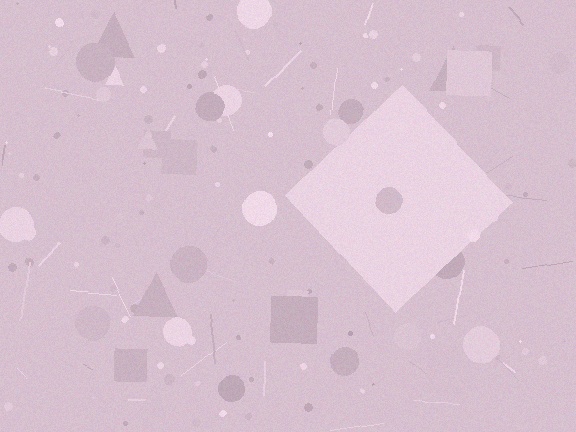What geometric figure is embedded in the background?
A diamond is embedded in the background.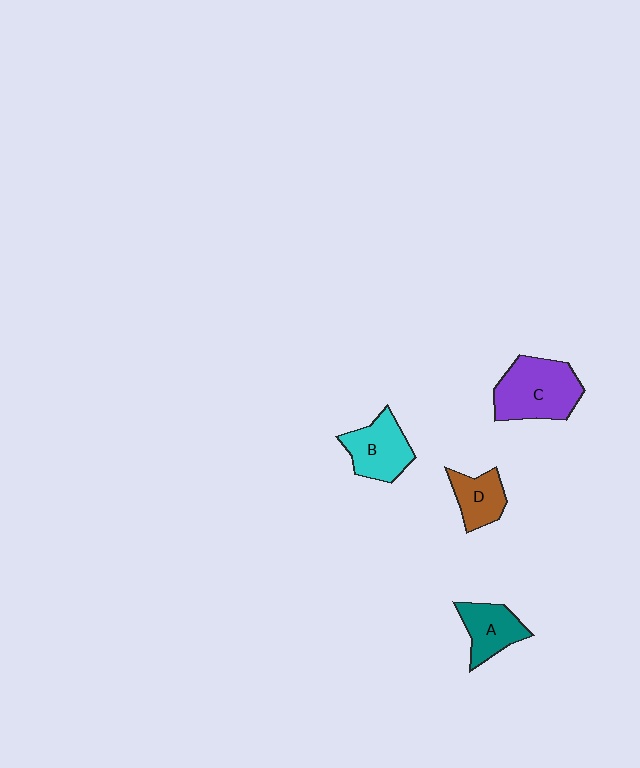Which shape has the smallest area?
Shape D (brown).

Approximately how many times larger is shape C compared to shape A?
Approximately 1.7 times.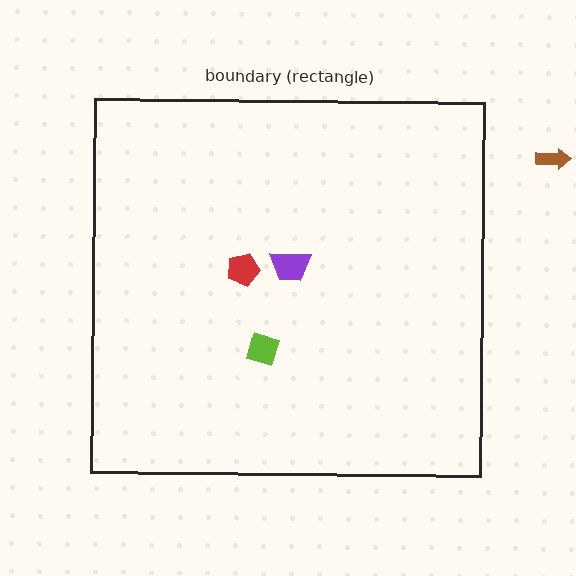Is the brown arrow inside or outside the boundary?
Outside.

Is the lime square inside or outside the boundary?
Inside.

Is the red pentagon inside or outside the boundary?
Inside.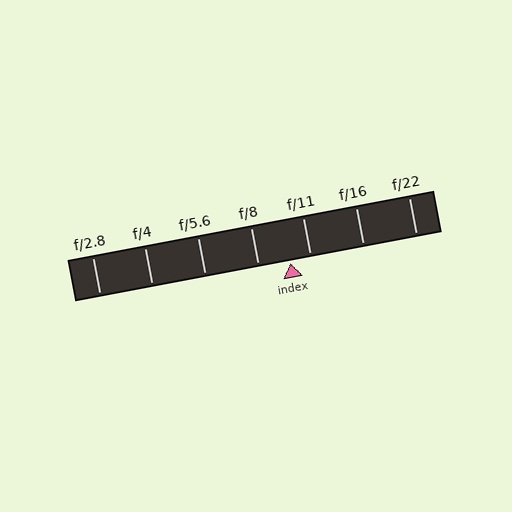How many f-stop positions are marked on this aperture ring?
There are 7 f-stop positions marked.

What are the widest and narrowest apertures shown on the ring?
The widest aperture shown is f/2.8 and the narrowest is f/22.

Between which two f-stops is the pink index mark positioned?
The index mark is between f/8 and f/11.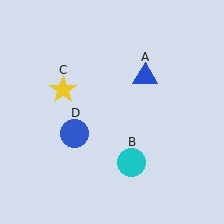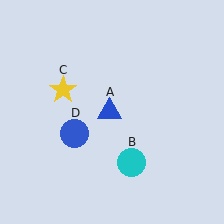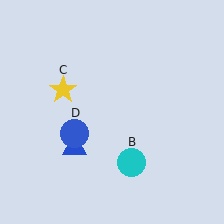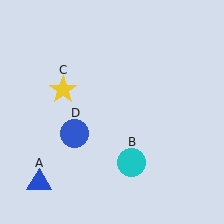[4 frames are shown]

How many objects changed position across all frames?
1 object changed position: blue triangle (object A).